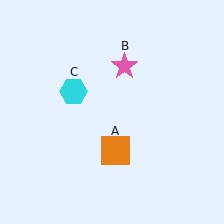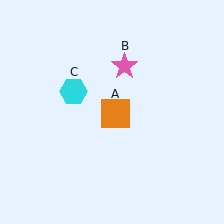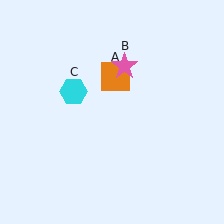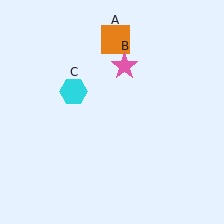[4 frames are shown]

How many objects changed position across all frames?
1 object changed position: orange square (object A).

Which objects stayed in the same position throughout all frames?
Pink star (object B) and cyan hexagon (object C) remained stationary.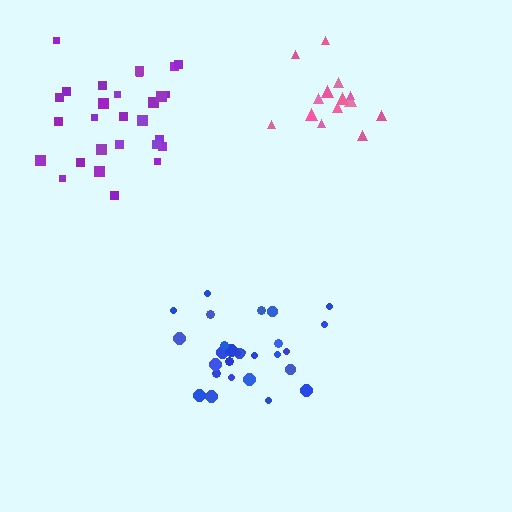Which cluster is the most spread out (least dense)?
Pink.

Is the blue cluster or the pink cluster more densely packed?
Blue.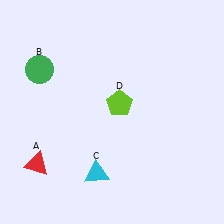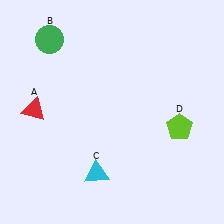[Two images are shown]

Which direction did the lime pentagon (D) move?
The lime pentagon (D) moved right.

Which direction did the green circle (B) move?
The green circle (B) moved up.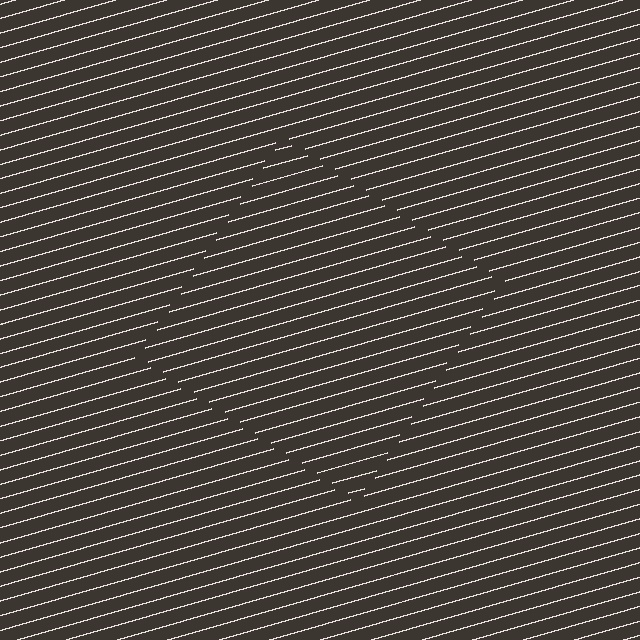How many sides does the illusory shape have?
4 sides — the line-ends trace a square.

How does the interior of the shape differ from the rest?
The interior of the shape contains the same grating, shifted by half a period — the contour is defined by the phase discontinuity where line-ends from the inner and outer gratings abut.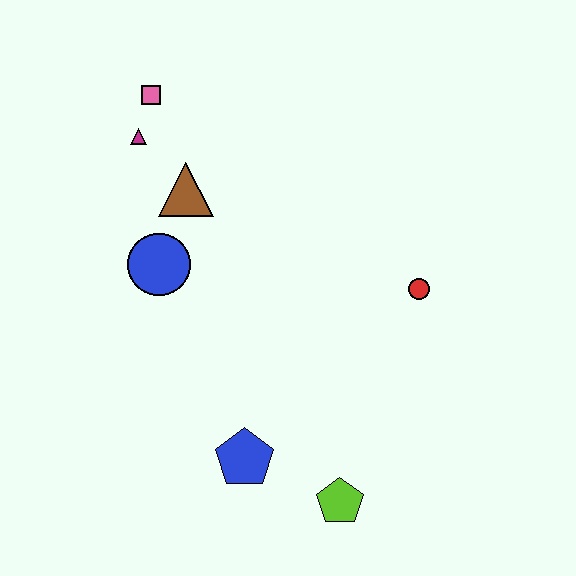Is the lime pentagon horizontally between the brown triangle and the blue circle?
No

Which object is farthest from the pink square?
The lime pentagon is farthest from the pink square.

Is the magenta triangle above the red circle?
Yes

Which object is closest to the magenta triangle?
The pink square is closest to the magenta triangle.